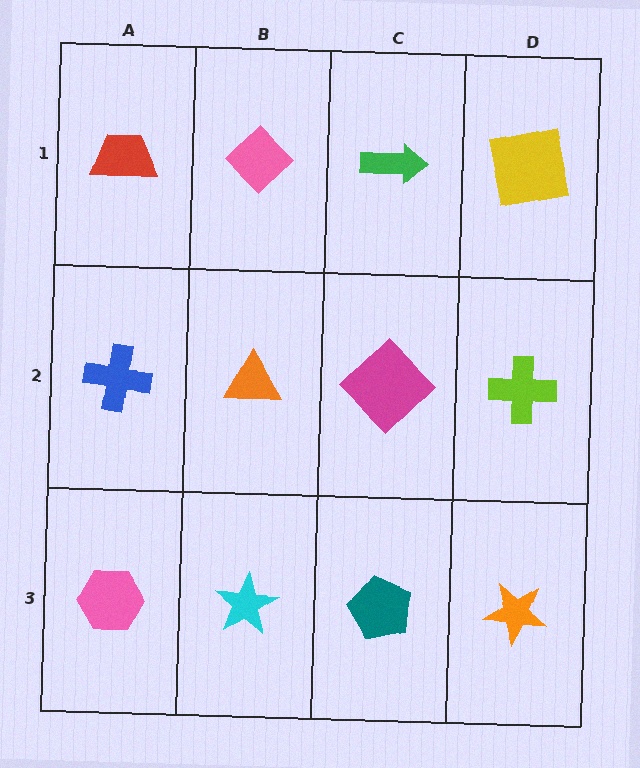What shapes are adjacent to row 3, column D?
A lime cross (row 2, column D), a teal pentagon (row 3, column C).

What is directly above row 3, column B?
An orange triangle.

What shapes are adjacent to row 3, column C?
A magenta diamond (row 2, column C), a cyan star (row 3, column B), an orange star (row 3, column D).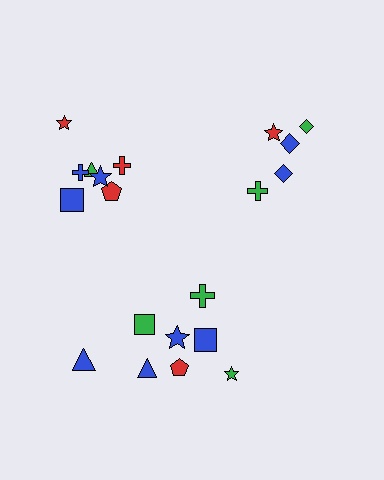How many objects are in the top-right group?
There are 5 objects.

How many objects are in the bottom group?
There are 8 objects.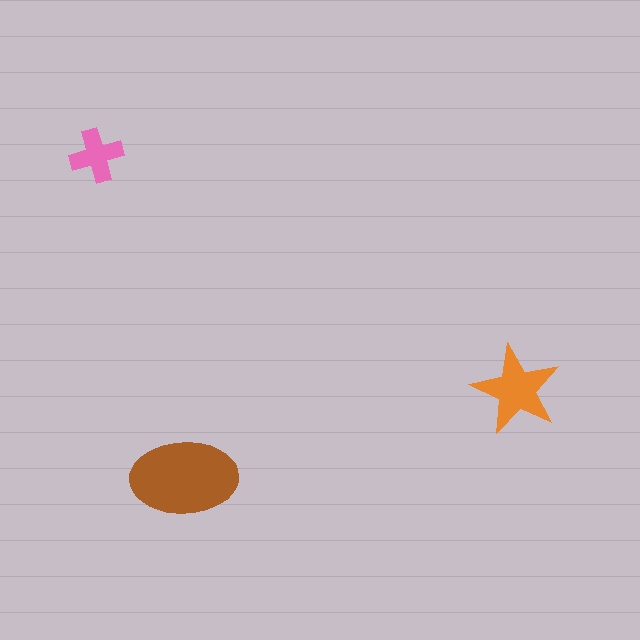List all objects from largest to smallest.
The brown ellipse, the orange star, the pink cross.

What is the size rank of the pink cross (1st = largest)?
3rd.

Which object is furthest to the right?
The orange star is rightmost.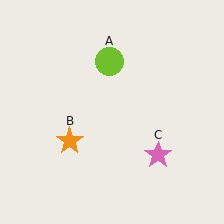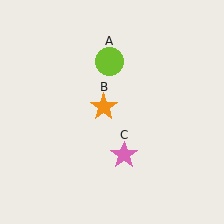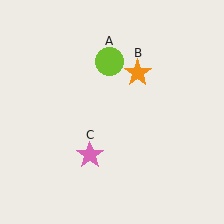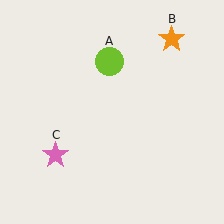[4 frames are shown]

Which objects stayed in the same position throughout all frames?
Lime circle (object A) remained stationary.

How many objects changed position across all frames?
2 objects changed position: orange star (object B), pink star (object C).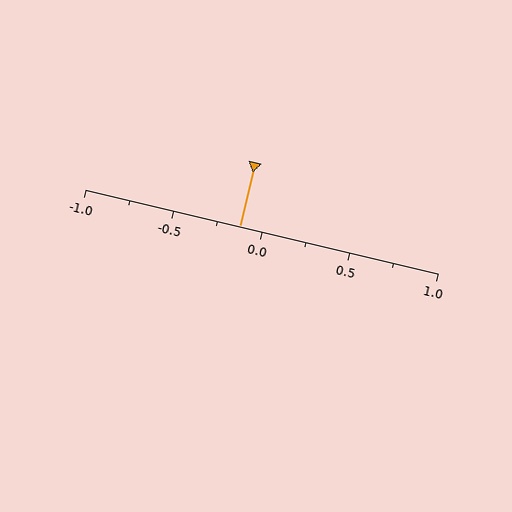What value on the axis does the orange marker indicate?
The marker indicates approximately -0.12.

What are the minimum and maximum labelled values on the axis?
The axis runs from -1.0 to 1.0.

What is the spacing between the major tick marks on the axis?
The major ticks are spaced 0.5 apart.